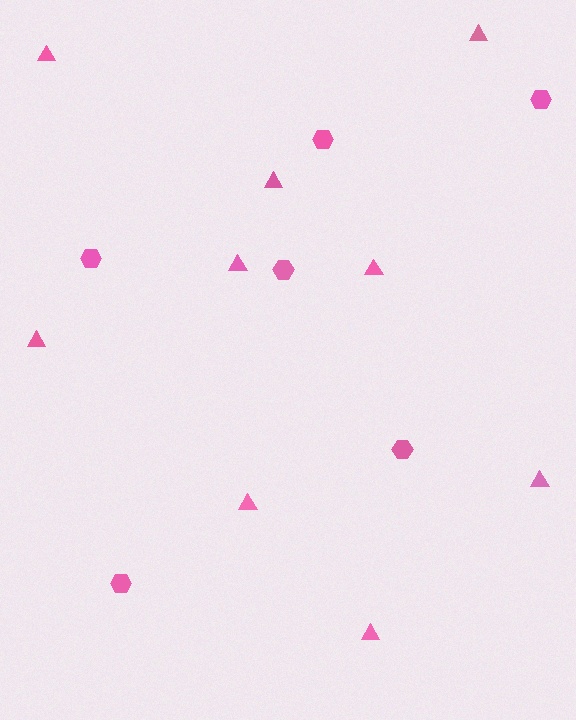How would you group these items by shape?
There are 2 groups: one group of hexagons (6) and one group of triangles (9).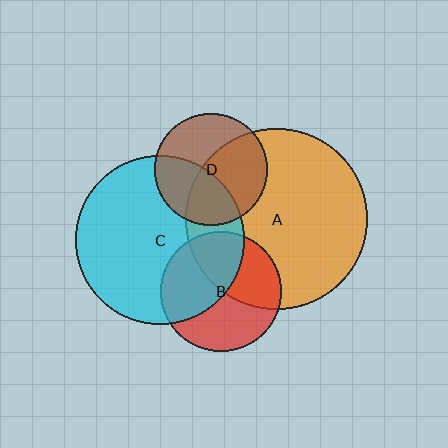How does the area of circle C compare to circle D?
Approximately 2.3 times.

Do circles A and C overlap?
Yes.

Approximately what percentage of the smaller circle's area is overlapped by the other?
Approximately 25%.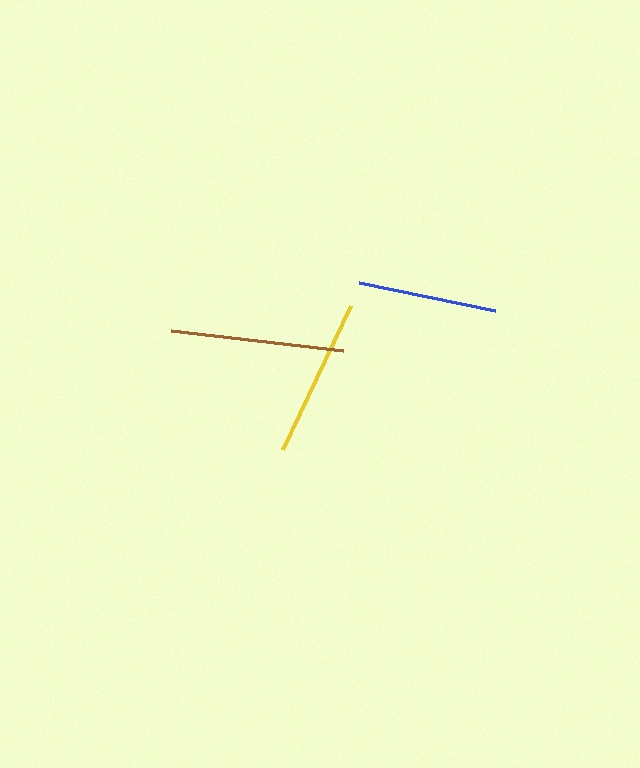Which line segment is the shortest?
The blue line is the shortest at approximately 139 pixels.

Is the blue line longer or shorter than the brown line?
The brown line is longer than the blue line.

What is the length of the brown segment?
The brown segment is approximately 173 pixels long.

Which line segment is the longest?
The brown line is the longest at approximately 173 pixels.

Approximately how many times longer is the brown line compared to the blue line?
The brown line is approximately 1.2 times the length of the blue line.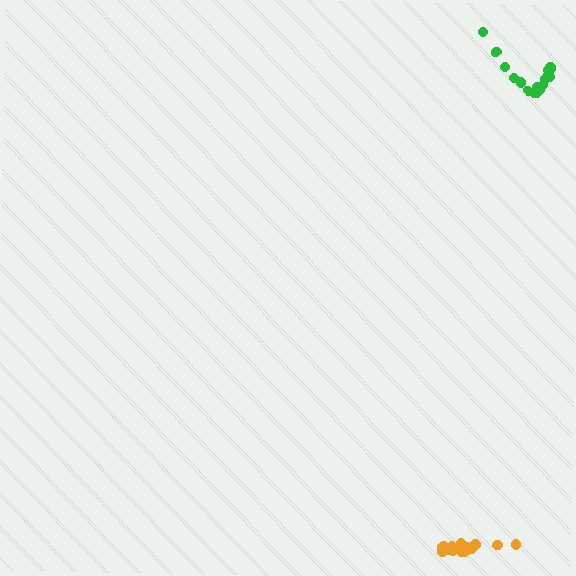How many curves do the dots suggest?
There are 2 distinct paths.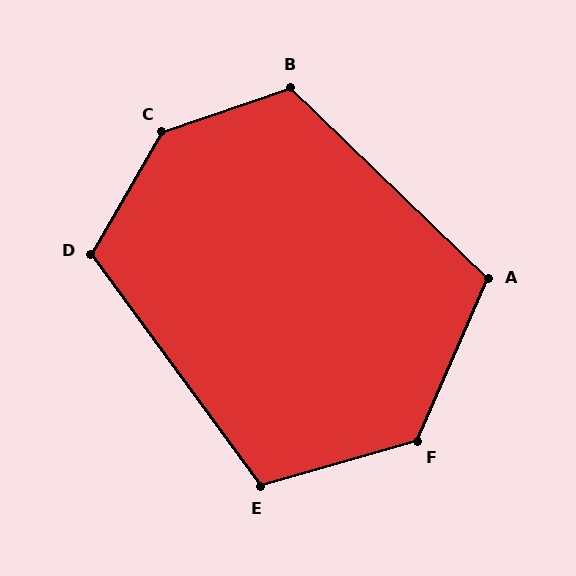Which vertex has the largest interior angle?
C, at approximately 139 degrees.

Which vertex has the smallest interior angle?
E, at approximately 110 degrees.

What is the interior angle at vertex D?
Approximately 113 degrees (obtuse).